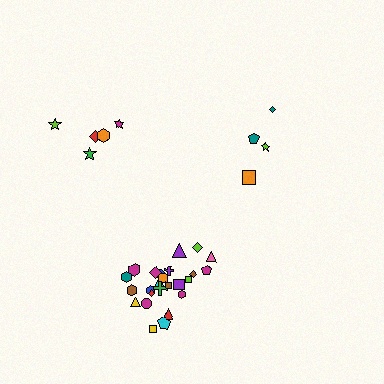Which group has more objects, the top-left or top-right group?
The top-left group.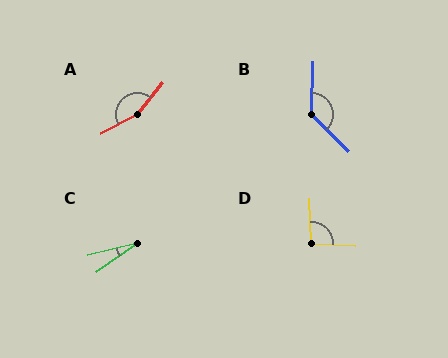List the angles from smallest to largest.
C (21°), D (94°), B (133°), A (155°).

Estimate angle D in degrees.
Approximately 94 degrees.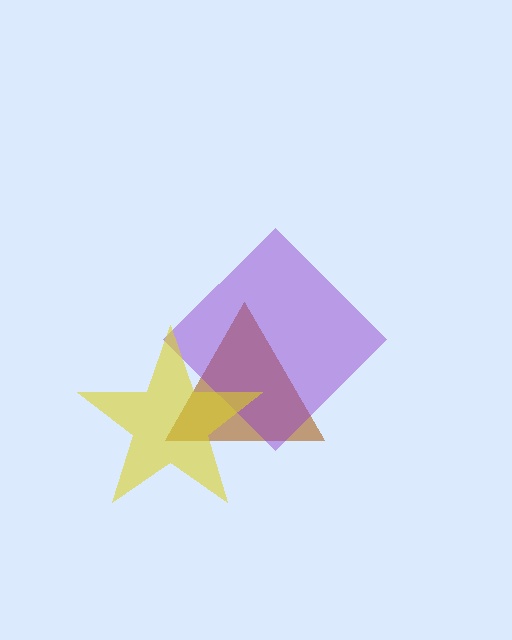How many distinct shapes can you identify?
There are 3 distinct shapes: a brown triangle, a purple diamond, a yellow star.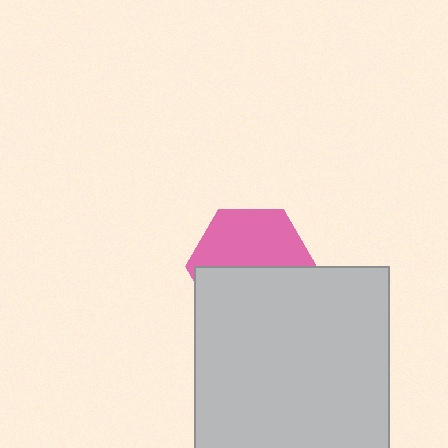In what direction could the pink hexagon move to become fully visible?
The pink hexagon could move up. That would shift it out from behind the light gray square entirely.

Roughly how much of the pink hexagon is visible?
About half of it is visible (roughly 50%).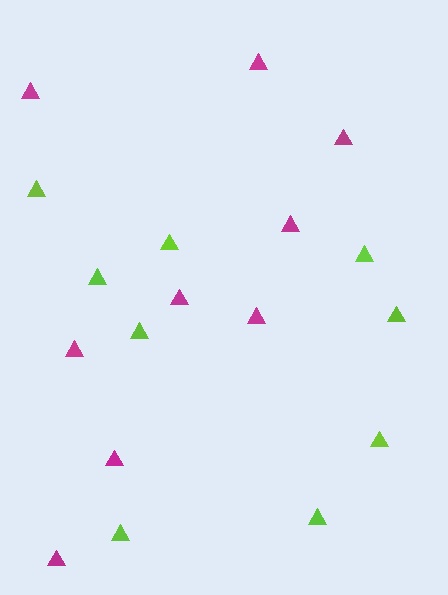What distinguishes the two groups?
There are 2 groups: one group of lime triangles (9) and one group of magenta triangles (9).